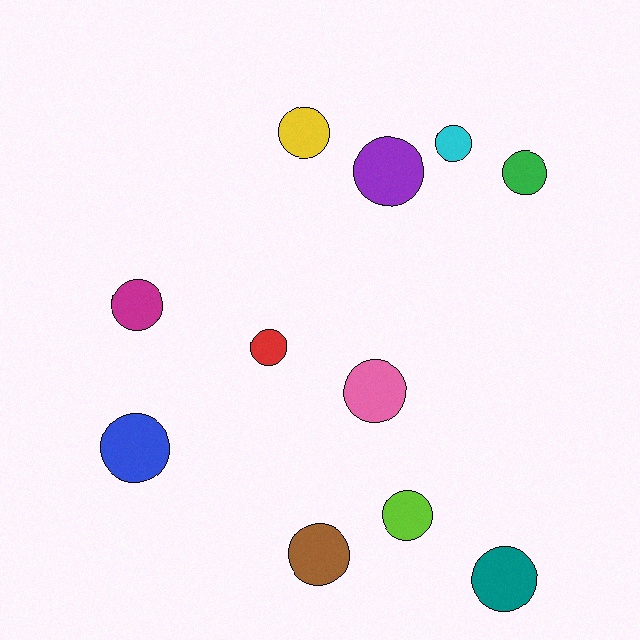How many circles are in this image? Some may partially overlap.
There are 11 circles.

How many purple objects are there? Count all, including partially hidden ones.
There is 1 purple object.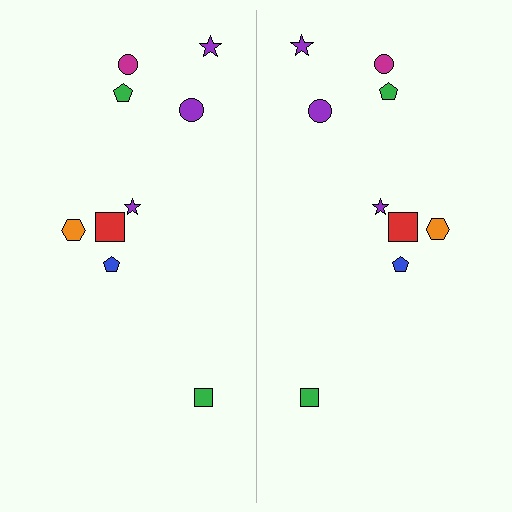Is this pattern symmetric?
Yes, this pattern has bilateral (reflection) symmetry.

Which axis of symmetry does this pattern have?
The pattern has a vertical axis of symmetry running through the center of the image.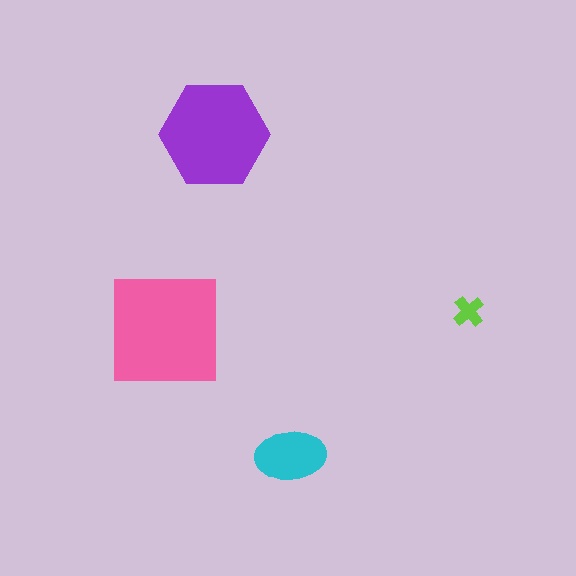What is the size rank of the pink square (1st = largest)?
1st.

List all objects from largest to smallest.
The pink square, the purple hexagon, the cyan ellipse, the lime cross.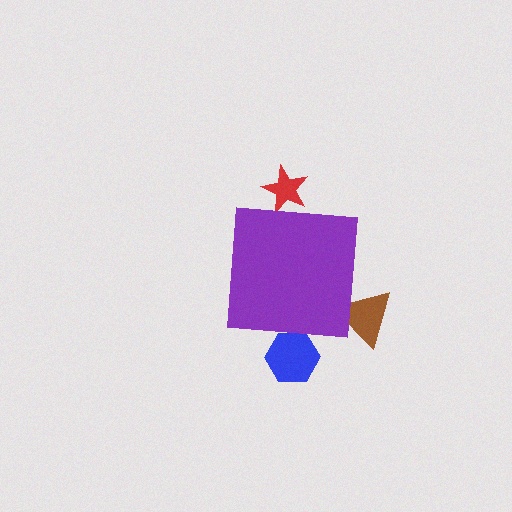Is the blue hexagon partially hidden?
Yes, the blue hexagon is partially hidden behind the purple square.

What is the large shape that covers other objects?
A purple square.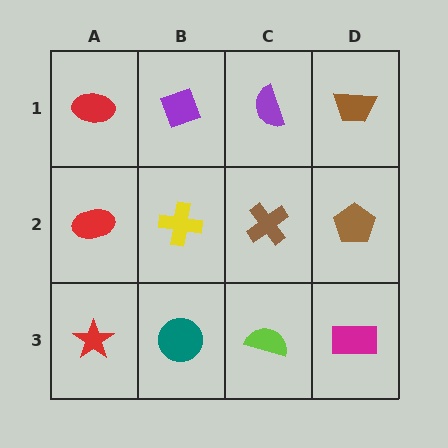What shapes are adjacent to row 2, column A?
A red ellipse (row 1, column A), a red star (row 3, column A), a yellow cross (row 2, column B).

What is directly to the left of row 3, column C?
A teal circle.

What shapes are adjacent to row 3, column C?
A brown cross (row 2, column C), a teal circle (row 3, column B), a magenta rectangle (row 3, column D).